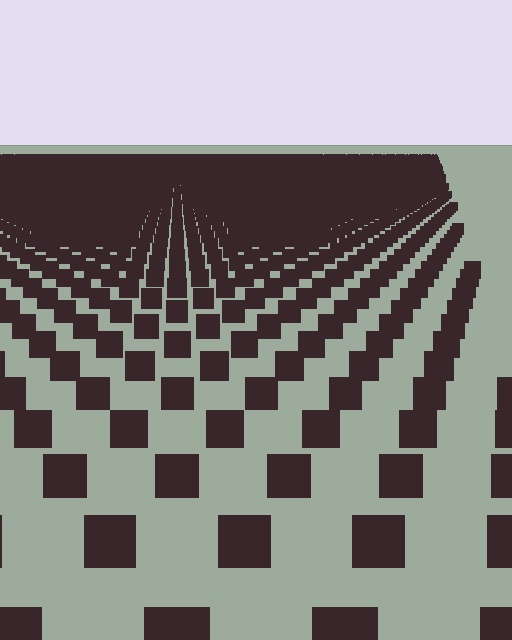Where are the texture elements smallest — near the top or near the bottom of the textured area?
Near the top.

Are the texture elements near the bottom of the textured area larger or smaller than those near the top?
Larger. Near the bottom, elements are closer to the viewer and appear at a bigger on-screen size.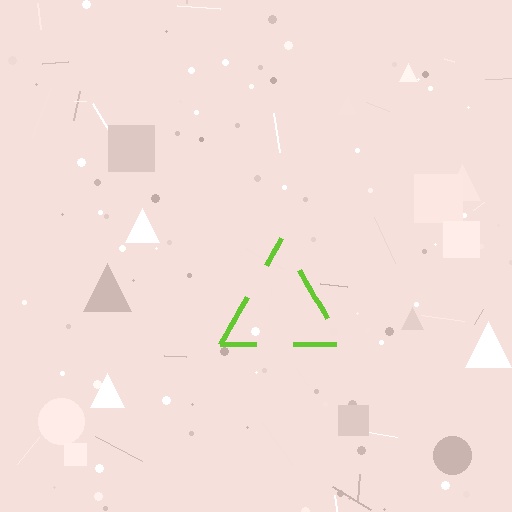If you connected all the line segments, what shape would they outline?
They would outline a triangle.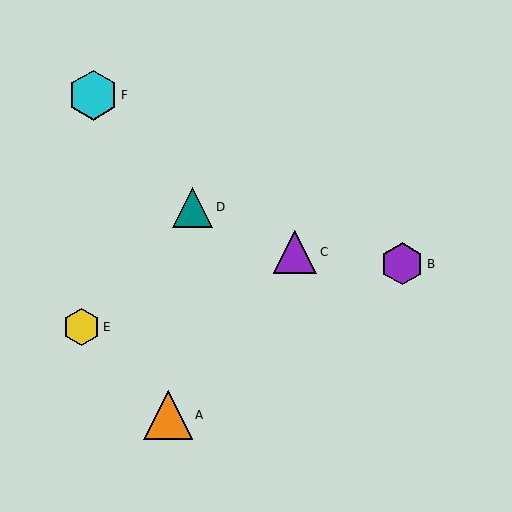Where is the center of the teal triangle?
The center of the teal triangle is at (192, 207).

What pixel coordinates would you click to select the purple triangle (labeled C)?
Click at (295, 252) to select the purple triangle C.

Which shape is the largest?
The cyan hexagon (labeled F) is the largest.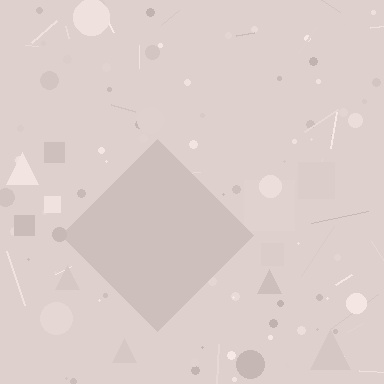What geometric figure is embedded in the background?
A diamond is embedded in the background.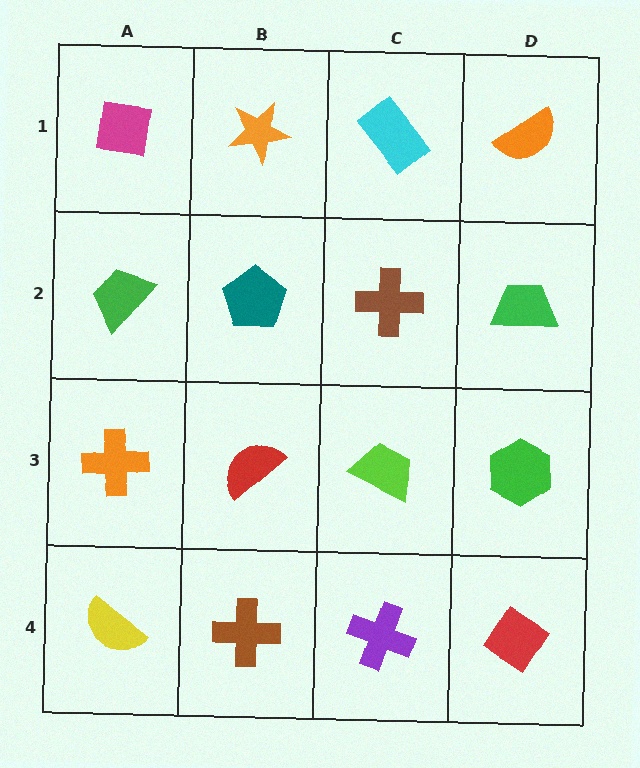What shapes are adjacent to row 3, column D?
A green trapezoid (row 2, column D), a red diamond (row 4, column D), a lime trapezoid (row 3, column C).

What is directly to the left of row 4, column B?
A yellow semicircle.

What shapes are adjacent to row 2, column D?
An orange semicircle (row 1, column D), a green hexagon (row 3, column D), a brown cross (row 2, column C).